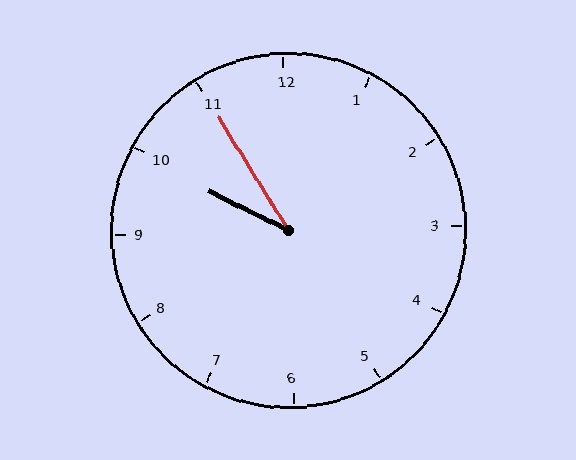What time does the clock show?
9:55.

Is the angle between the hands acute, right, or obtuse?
It is acute.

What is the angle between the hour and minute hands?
Approximately 32 degrees.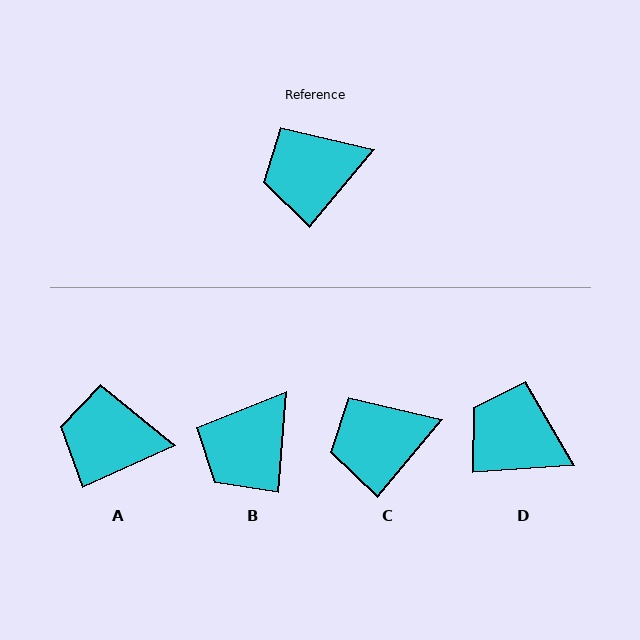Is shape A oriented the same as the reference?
No, it is off by about 26 degrees.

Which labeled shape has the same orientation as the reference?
C.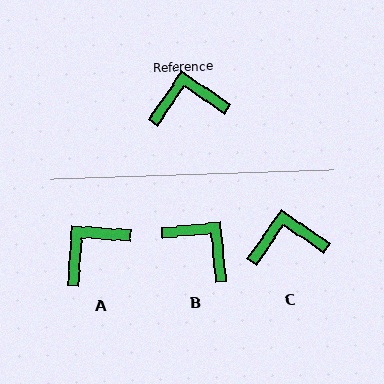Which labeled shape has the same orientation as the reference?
C.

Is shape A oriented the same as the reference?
No, it is off by about 30 degrees.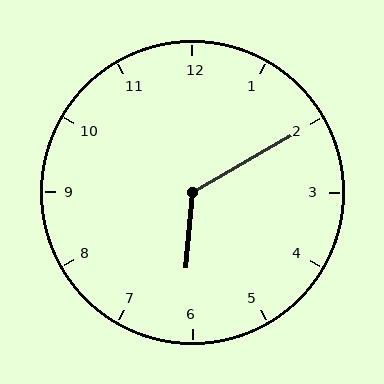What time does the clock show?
6:10.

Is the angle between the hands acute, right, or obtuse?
It is obtuse.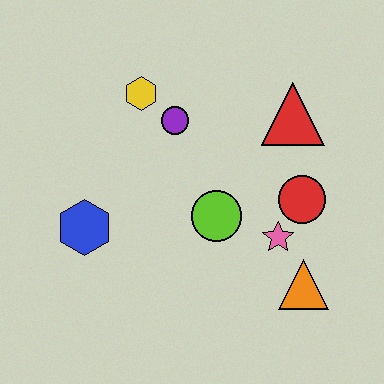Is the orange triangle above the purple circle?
No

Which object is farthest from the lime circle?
The yellow hexagon is farthest from the lime circle.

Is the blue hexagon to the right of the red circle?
No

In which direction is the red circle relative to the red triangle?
The red circle is below the red triangle.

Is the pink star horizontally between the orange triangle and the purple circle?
Yes